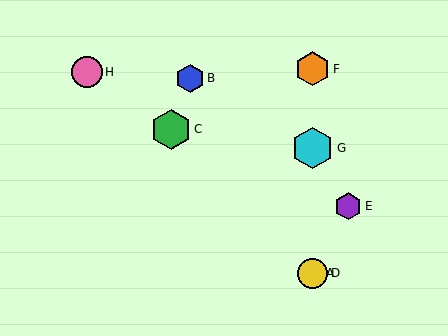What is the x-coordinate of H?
Object H is at x≈87.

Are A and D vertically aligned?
Yes, both are at x≈313.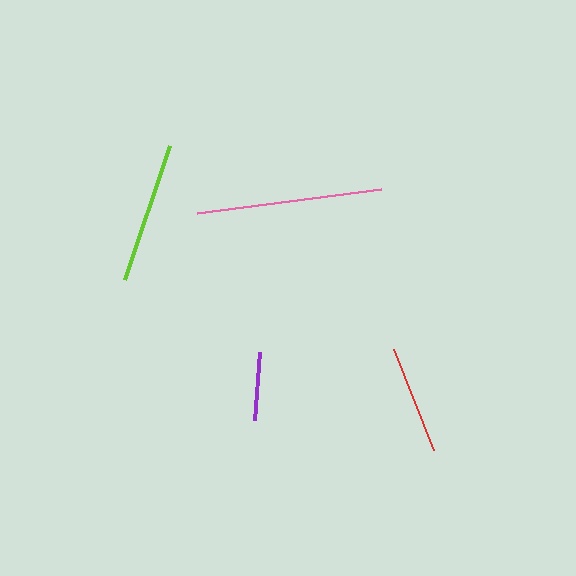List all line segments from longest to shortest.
From longest to shortest: pink, lime, red, purple.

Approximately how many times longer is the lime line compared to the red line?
The lime line is approximately 1.3 times the length of the red line.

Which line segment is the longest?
The pink line is the longest at approximately 186 pixels.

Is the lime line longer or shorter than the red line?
The lime line is longer than the red line.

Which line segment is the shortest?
The purple line is the shortest at approximately 68 pixels.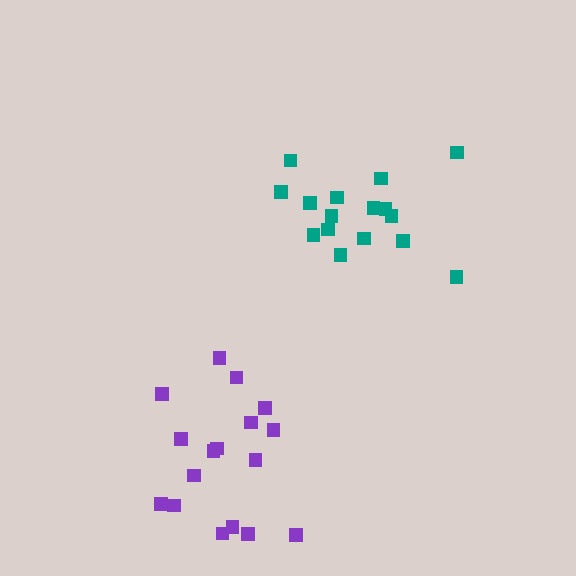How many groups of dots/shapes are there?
There are 2 groups.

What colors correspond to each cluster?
The clusters are colored: teal, purple.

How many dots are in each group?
Group 1: 16 dots, Group 2: 17 dots (33 total).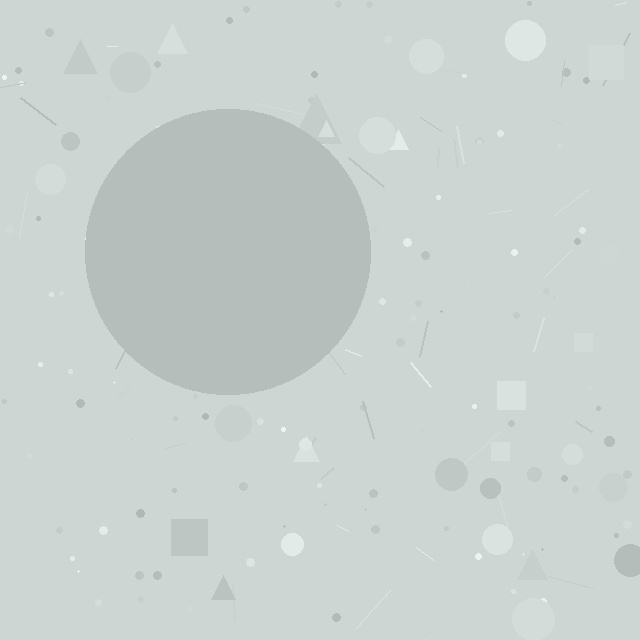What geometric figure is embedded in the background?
A circle is embedded in the background.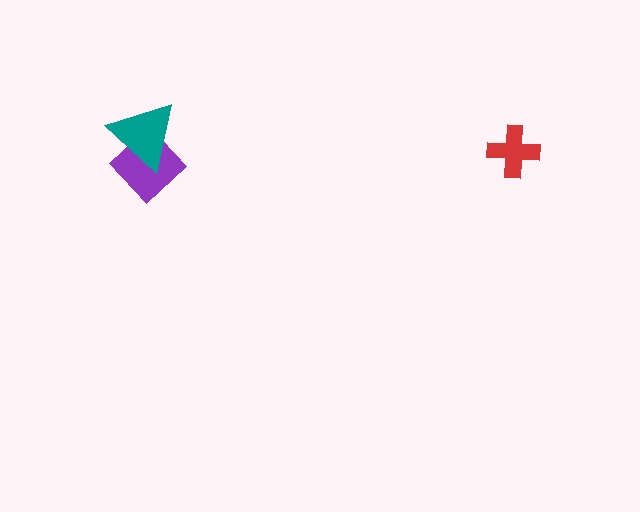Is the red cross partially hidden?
No, no other shape covers it.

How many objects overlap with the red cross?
0 objects overlap with the red cross.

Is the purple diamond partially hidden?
Yes, it is partially covered by another shape.